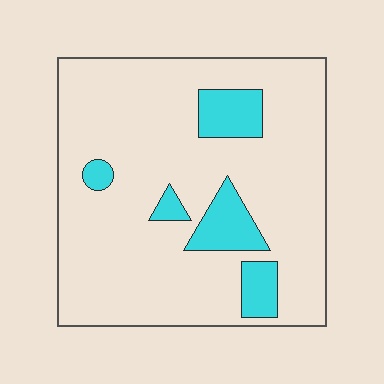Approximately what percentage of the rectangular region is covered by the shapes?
Approximately 15%.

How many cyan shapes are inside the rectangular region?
5.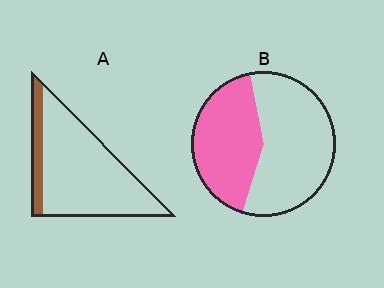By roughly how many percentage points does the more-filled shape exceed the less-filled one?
By roughly 25 percentage points (B over A).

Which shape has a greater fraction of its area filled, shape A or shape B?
Shape B.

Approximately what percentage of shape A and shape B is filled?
A is approximately 15% and B is approximately 40%.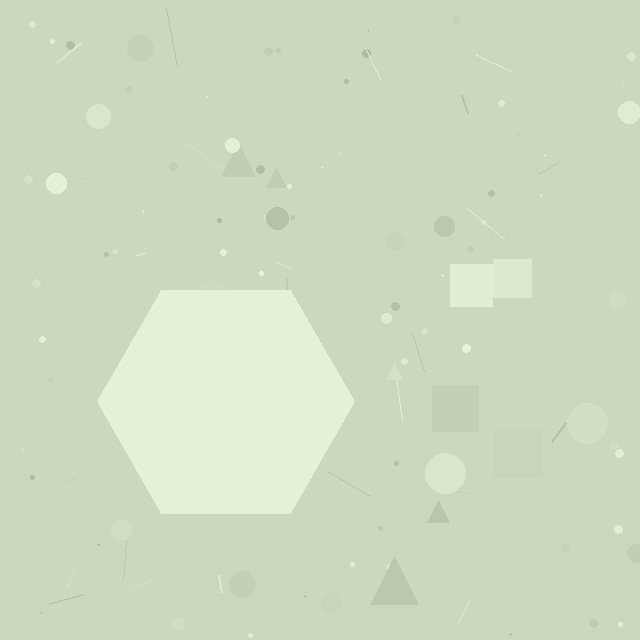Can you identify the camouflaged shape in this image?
The camouflaged shape is a hexagon.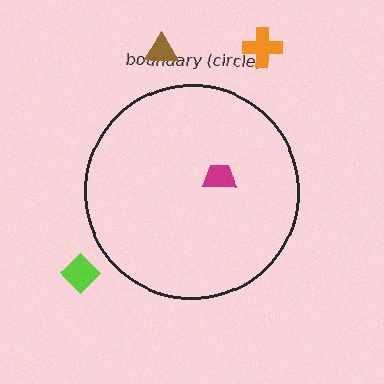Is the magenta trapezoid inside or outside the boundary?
Inside.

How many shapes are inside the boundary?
1 inside, 3 outside.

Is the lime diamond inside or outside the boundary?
Outside.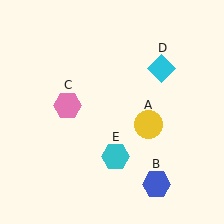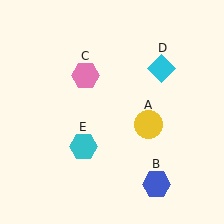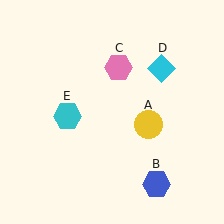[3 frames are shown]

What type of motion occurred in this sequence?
The pink hexagon (object C), cyan hexagon (object E) rotated clockwise around the center of the scene.